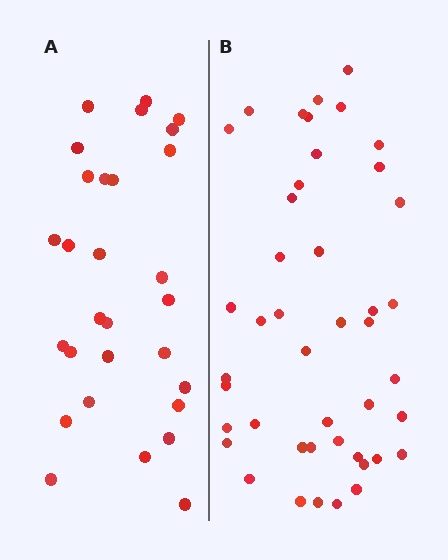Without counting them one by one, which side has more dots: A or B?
Region B (the right region) has more dots.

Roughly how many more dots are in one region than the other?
Region B has approximately 15 more dots than region A.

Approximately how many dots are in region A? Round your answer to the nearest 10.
About 30 dots. (The exact count is 29, which rounds to 30.)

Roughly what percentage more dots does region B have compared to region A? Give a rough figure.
About 50% more.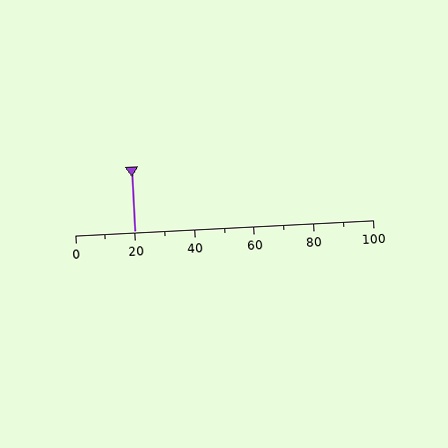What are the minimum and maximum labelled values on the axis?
The axis runs from 0 to 100.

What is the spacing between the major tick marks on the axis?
The major ticks are spaced 20 apart.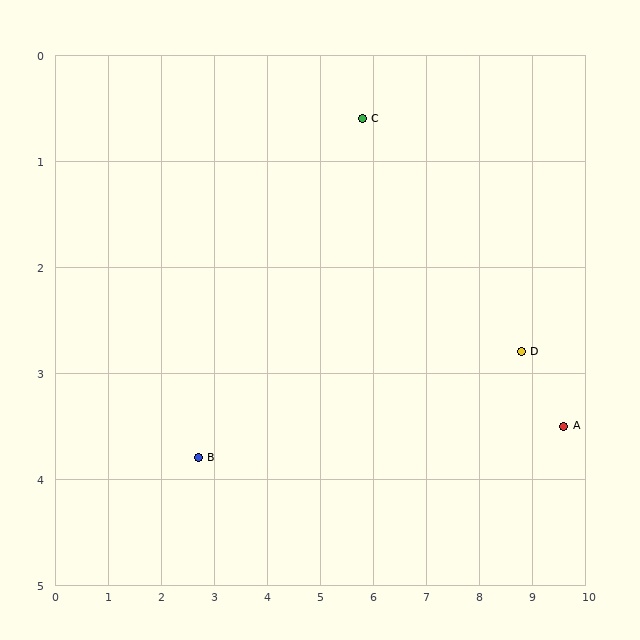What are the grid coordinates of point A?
Point A is at approximately (9.6, 3.5).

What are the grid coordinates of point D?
Point D is at approximately (8.8, 2.8).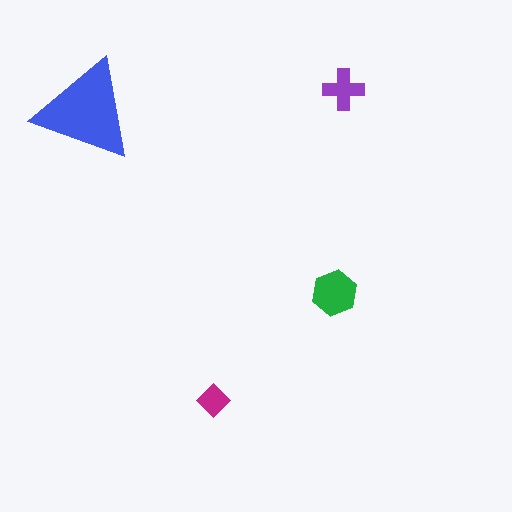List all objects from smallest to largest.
The magenta diamond, the purple cross, the green hexagon, the blue triangle.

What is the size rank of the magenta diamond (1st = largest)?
4th.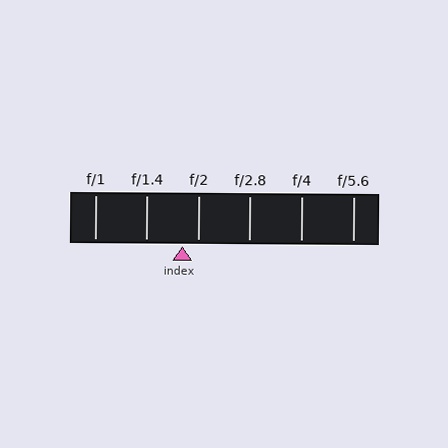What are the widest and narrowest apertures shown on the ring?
The widest aperture shown is f/1 and the narrowest is f/5.6.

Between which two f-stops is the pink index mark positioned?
The index mark is between f/1.4 and f/2.